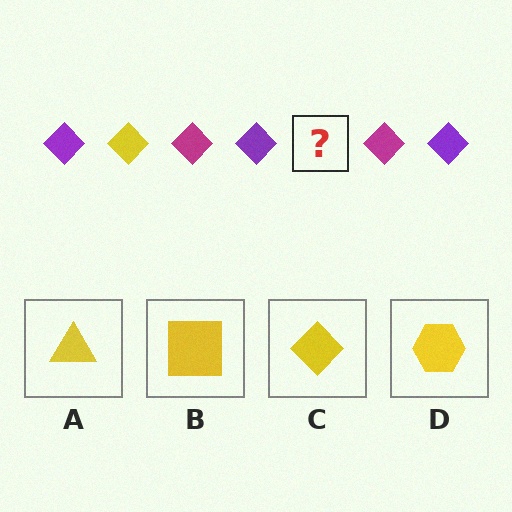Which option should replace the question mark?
Option C.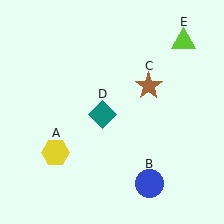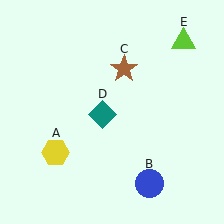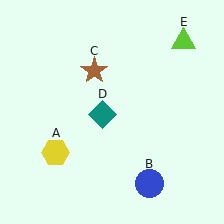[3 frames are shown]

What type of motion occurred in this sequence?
The brown star (object C) rotated counterclockwise around the center of the scene.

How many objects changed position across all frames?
1 object changed position: brown star (object C).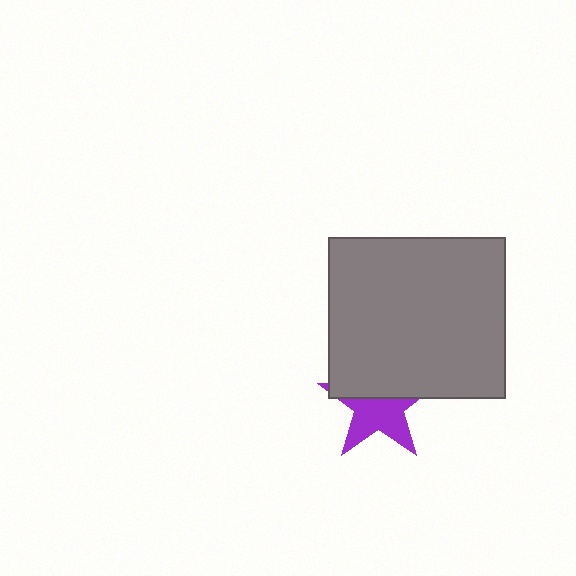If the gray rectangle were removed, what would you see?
You would see the complete purple star.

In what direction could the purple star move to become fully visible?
The purple star could move down. That would shift it out from behind the gray rectangle entirely.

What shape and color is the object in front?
The object in front is a gray rectangle.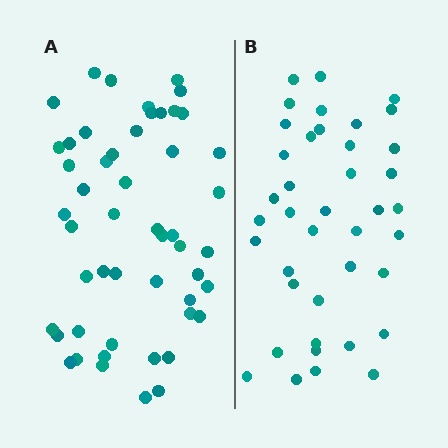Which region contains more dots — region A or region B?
Region A (the left region) has more dots.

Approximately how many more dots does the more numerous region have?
Region A has roughly 12 or so more dots than region B.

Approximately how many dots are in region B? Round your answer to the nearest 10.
About 40 dots.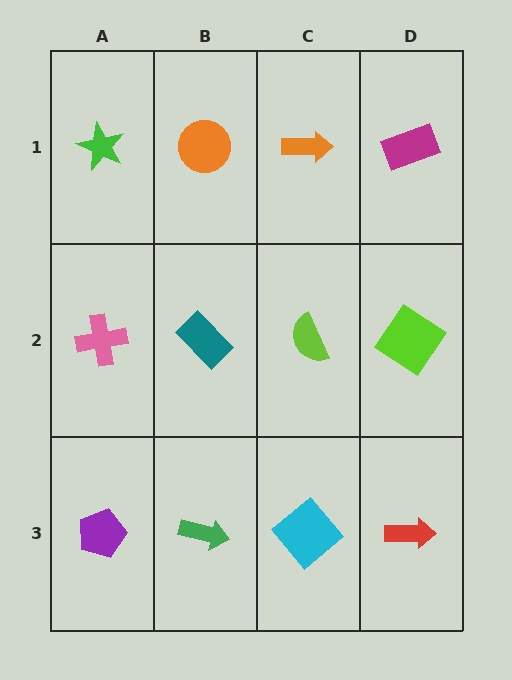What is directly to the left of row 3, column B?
A purple pentagon.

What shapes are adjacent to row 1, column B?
A teal rectangle (row 2, column B), a green star (row 1, column A), an orange arrow (row 1, column C).